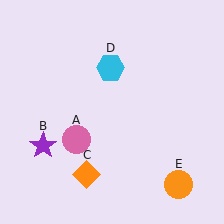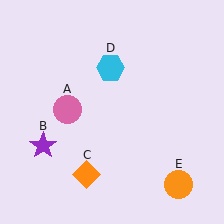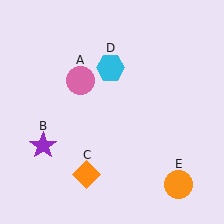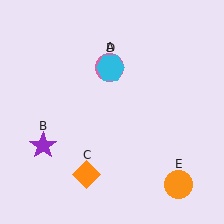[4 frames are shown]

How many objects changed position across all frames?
1 object changed position: pink circle (object A).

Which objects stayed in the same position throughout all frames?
Purple star (object B) and orange diamond (object C) and cyan hexagon (object D) and orange circle (object E) remained stationary.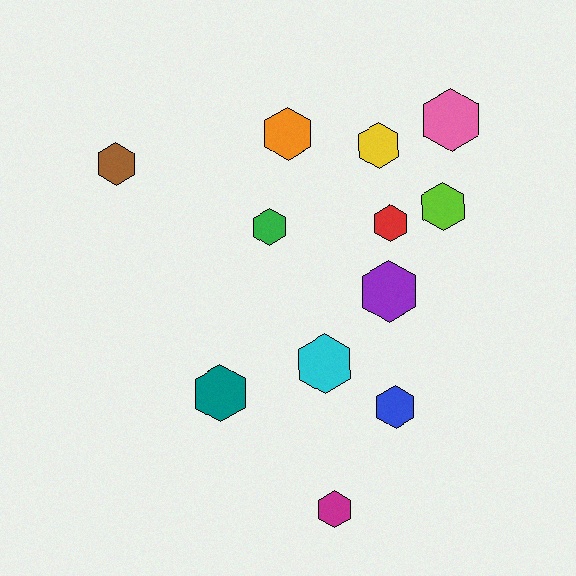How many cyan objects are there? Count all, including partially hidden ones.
There is 1 cyan object.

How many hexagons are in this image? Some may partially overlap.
There are 12 hexagons.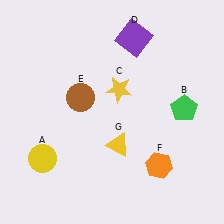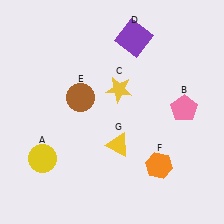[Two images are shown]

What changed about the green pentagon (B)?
In Image 1, B is green. In Image 2, it changed to pink.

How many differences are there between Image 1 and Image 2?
There is 1 difference between the two images.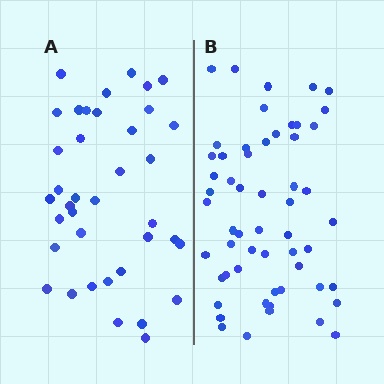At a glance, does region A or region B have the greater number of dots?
Region B (the right region) has more dots.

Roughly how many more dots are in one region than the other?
Region B has approximately 20 more dots than region A.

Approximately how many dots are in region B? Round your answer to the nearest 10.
About 60 dots. (The exact count is 56, which rounds to 60.)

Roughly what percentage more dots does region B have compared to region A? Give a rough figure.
About 45% more.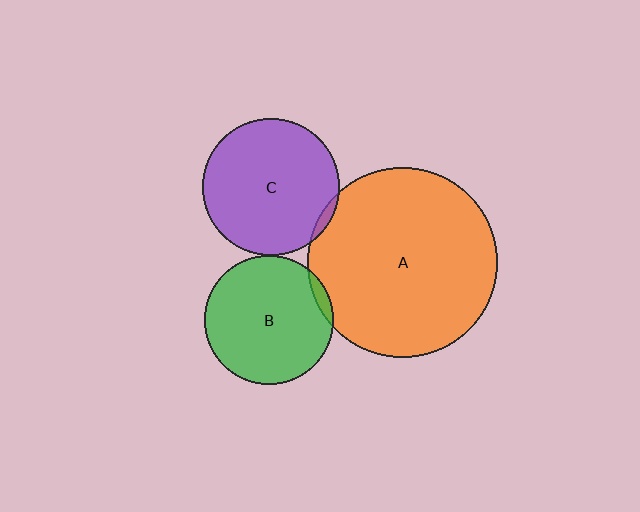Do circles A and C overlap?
Yes.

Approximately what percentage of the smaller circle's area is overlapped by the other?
Approximately 5%.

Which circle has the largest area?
Circle A (orange).